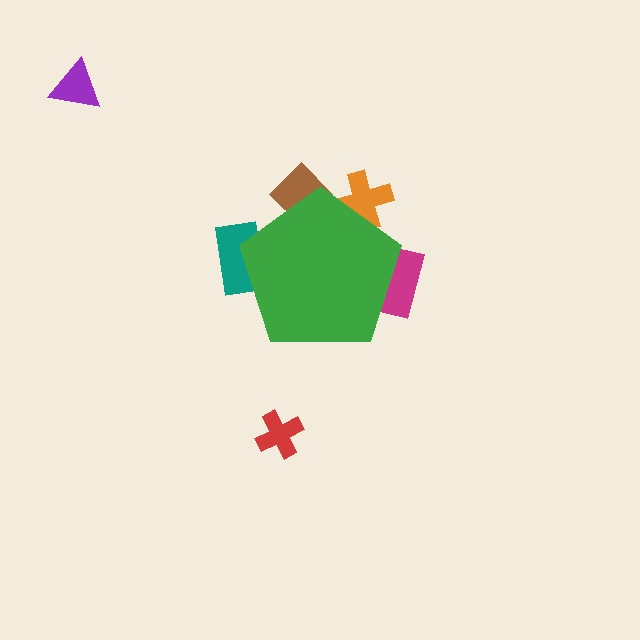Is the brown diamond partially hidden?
Yes, the brown diamond is partially hidden behind the green pentagon.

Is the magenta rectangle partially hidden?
Yes, the magenta rectangle is partially hidden behind the green pentagon.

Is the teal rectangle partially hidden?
Yes, the teal rectangle is partially hidden behind the green pentagon.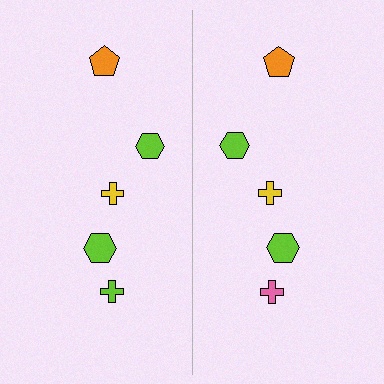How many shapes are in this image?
There are 10 shapes in this image.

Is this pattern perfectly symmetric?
No, the pattern is not perfectly symmetric. The pink cross on the right side breaks the symmetry — its mirror counterpart is lime.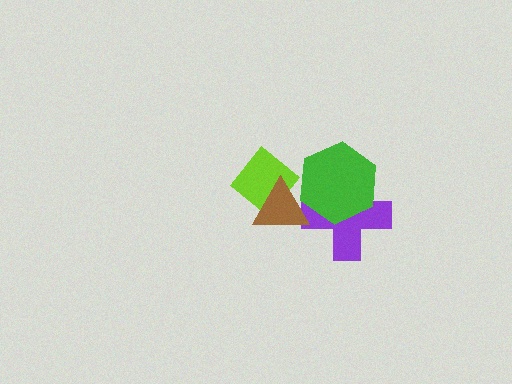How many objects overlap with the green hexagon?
2 objects overlap with the green hexagon.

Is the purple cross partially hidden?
Yes, it is partially covered by another shape.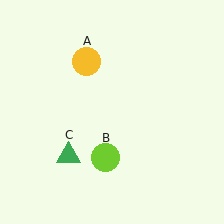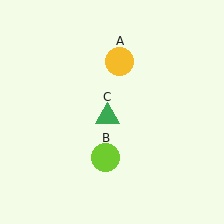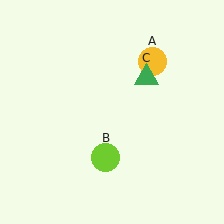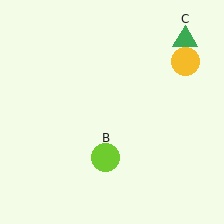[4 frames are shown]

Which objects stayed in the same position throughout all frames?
Lime circle (object B) remained stationary.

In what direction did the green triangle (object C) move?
The green triangle (object C) moved up and to the right.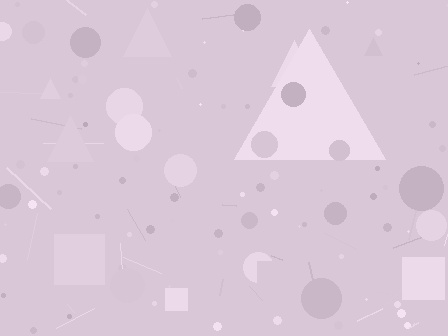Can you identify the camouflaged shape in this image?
The camouflaged shape is a triangle.